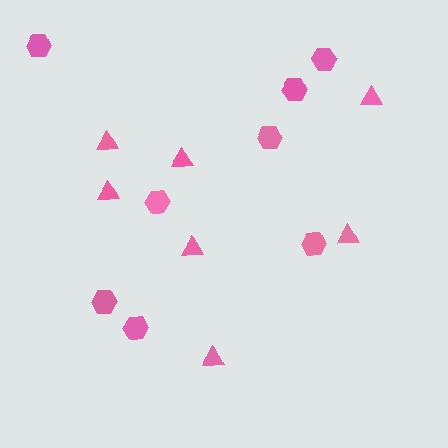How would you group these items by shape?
There are 2 groups: one group of hexagons (8) and one group of triangles (7).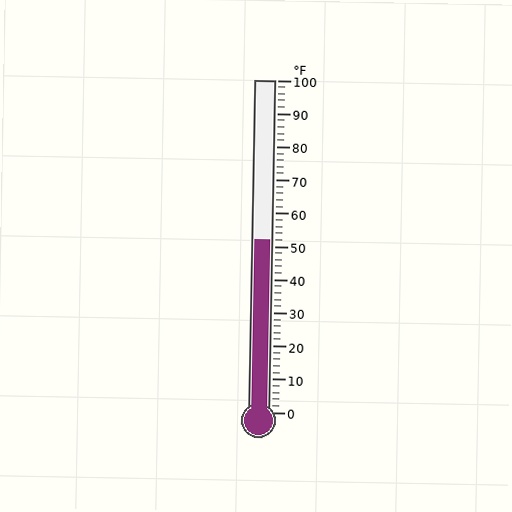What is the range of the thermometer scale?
The thermometer scale ranges from 0°F to 100°F.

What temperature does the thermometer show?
The thermometer shows approximately 52°F.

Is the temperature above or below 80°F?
The temperature is below 80°F.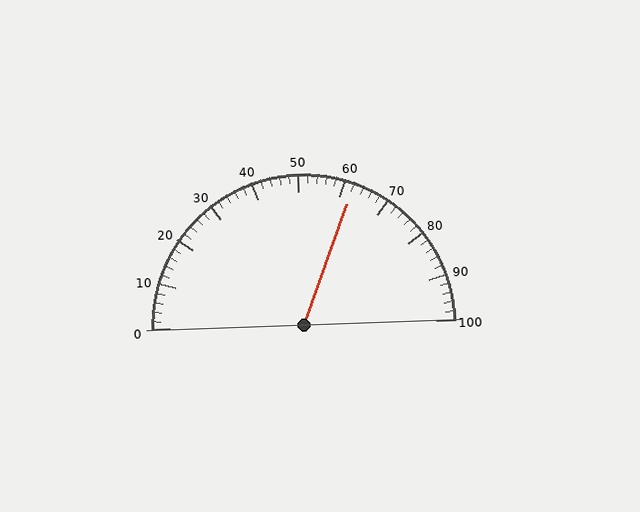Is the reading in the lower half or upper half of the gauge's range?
The reading is in the upper half of the range (0 to 100).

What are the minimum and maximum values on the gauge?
The gauge ranges from 0 to 100.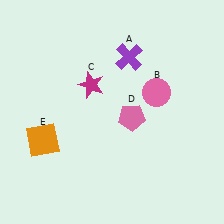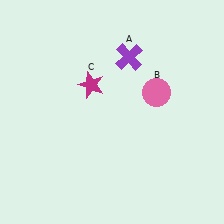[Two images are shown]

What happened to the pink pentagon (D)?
The pink pentagon (D) was removed in Image 2. It was in the bottom-right area of Image 1.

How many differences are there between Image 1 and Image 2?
There are 2 differences between the two images.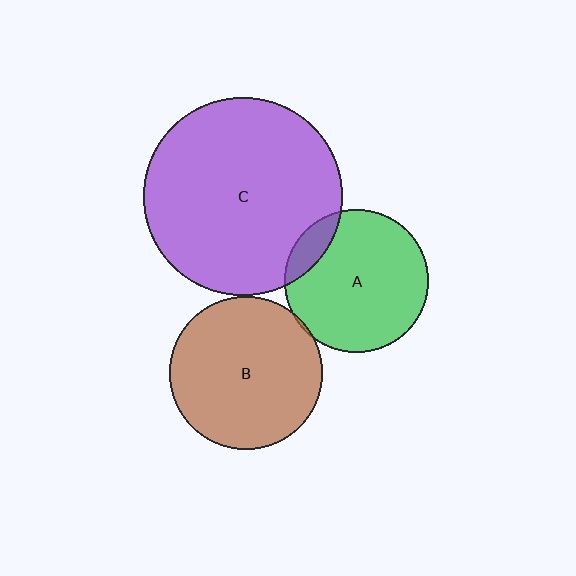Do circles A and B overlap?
Yes.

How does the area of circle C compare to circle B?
Approximately 1.7 times.